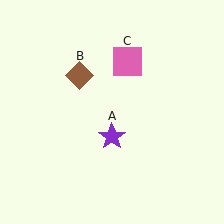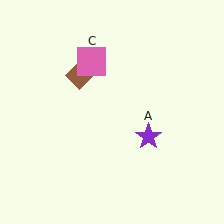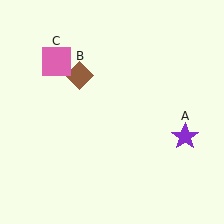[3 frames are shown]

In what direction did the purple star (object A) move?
The purple star (object A) moved right.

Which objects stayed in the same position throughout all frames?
Brown diamond (object B) remained stationary.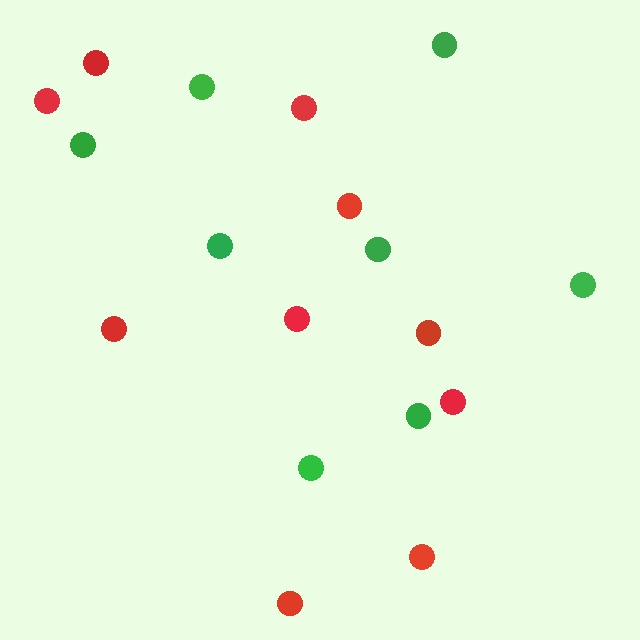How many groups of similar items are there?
There are 2 groups: one group of red circles (10) and one group of green circles (8).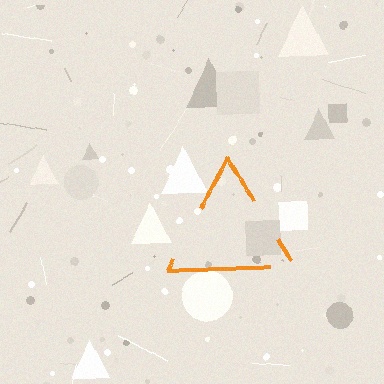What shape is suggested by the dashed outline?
The dashed outline suggests a triangle.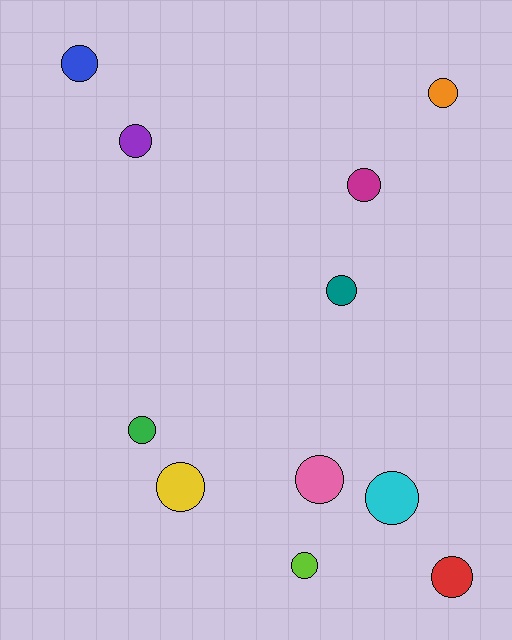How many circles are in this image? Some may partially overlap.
There are 11 circles.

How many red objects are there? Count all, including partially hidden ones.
There is 1 red object.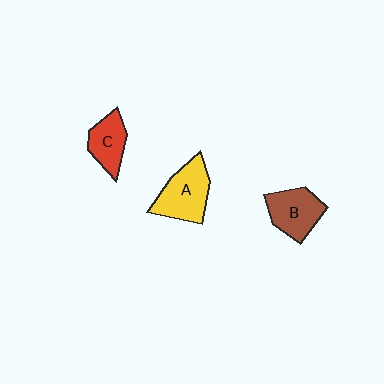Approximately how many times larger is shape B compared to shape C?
Approximately 1.3 times.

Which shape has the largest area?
Shape A (yellow).